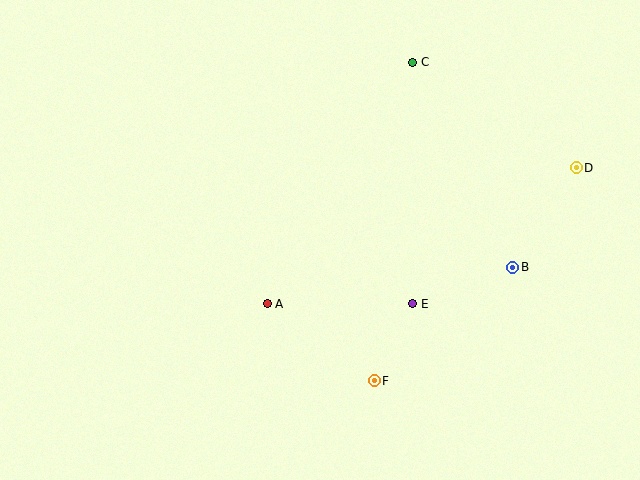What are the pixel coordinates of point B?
Point B is at (513, 267).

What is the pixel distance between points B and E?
The distance between B and E is 106 pixels.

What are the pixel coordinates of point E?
Point E is at (413, 304).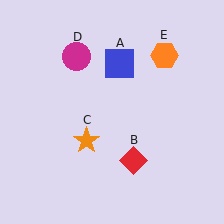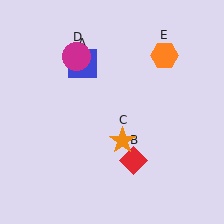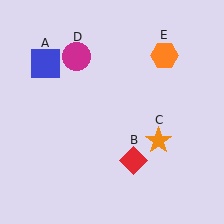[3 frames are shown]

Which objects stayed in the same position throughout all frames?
Red diamond (object B) and magenta circle (object D) and orange hexagon (object E) remained stationary.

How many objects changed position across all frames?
2 objects changed position: blue square (object A), orange star (object C).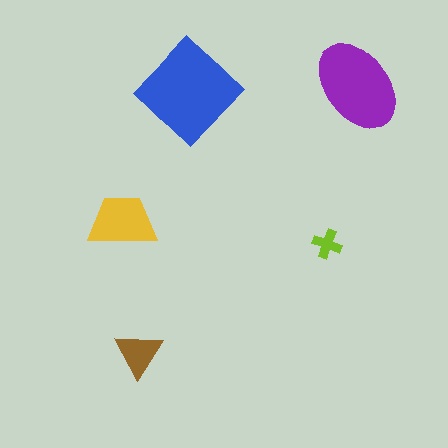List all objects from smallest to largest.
The lime cross, the brown triangle, the yellow trapezoid, the purple ellipse, the blue diamond.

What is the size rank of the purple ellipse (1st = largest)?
2nd.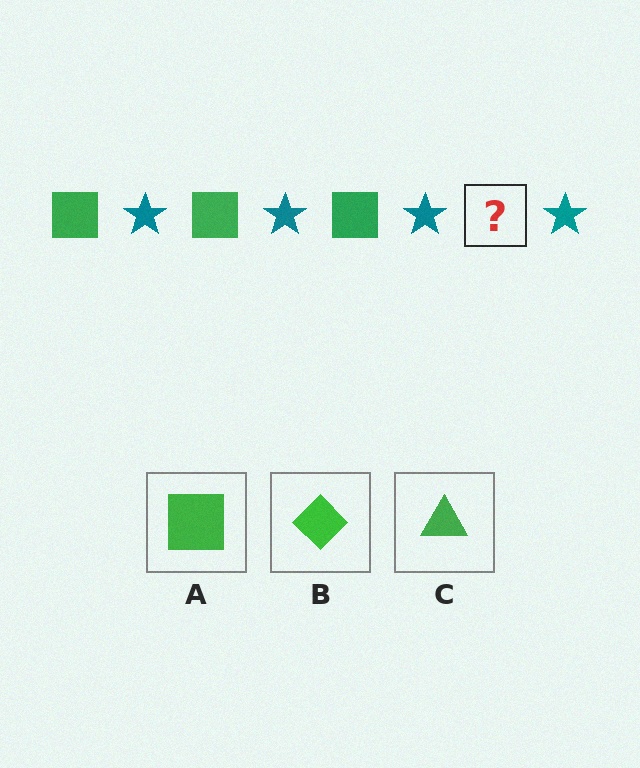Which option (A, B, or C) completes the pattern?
A.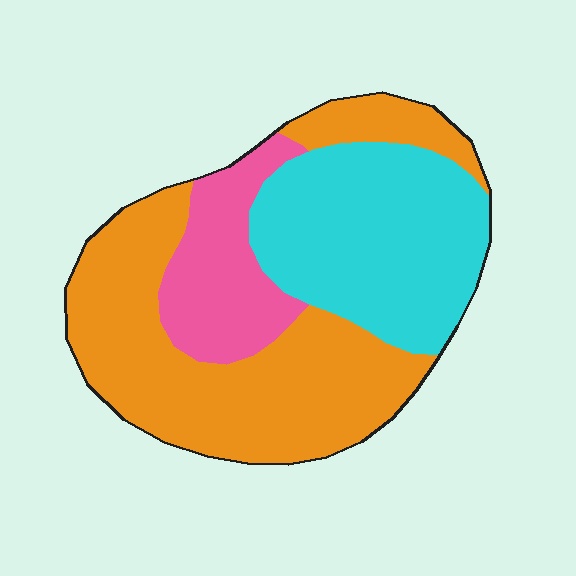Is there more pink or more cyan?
Cyan.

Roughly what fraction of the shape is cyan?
Cyan takes up between a quarter and a half of the shape.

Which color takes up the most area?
Orange, at roughly 50%.